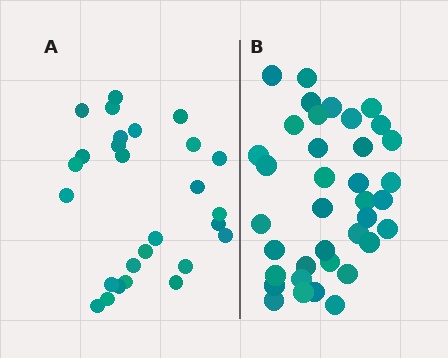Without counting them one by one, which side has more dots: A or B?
Region B (the right region) has more dots.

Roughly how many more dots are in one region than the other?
Region B has roughly 10 or so more dots than region A.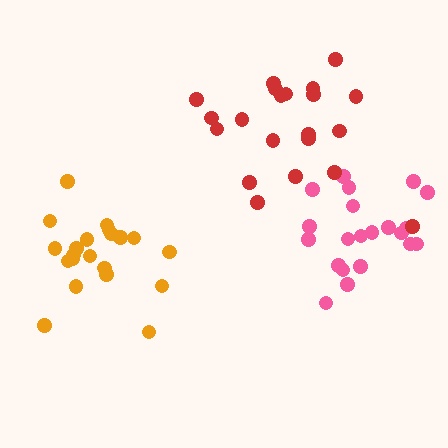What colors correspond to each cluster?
The clusters are colored: pink, orange, red.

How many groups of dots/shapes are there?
There are 3 groups.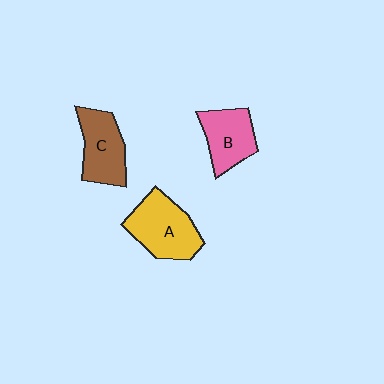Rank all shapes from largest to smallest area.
From largest to smallest: A (yellow), C (brown), B (pink).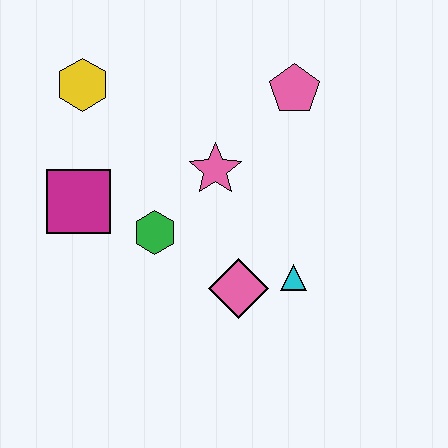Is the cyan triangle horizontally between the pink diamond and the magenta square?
No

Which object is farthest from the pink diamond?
The yellow hexagon is farthest from the pink diamond.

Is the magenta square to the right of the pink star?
No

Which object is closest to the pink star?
The green hexagon is closest to the pink star.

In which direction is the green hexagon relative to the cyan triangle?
The green hexagon is to the left of the cyan triangle.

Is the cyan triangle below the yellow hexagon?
Yes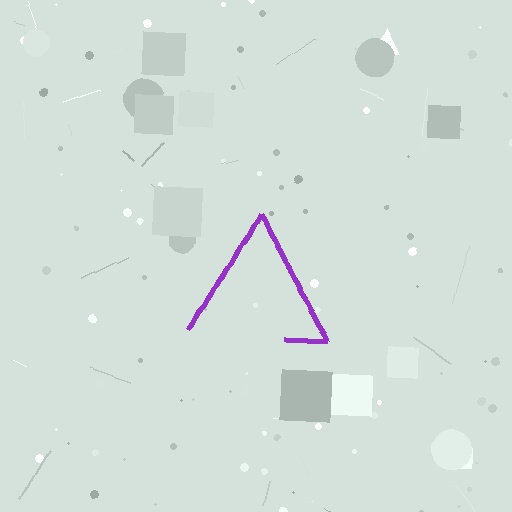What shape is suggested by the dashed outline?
The dashed outline suggests a triangle.